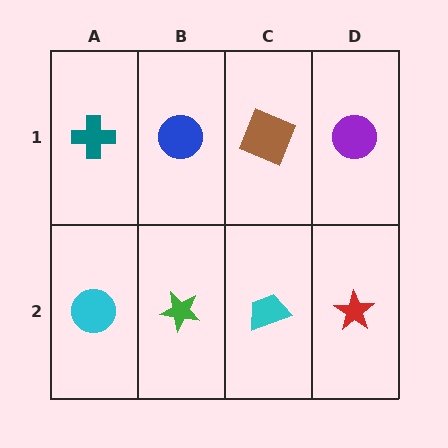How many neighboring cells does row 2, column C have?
3.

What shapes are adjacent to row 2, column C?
A brown square (row 1, column C), a green star (row 2, column B), a red star (row 2, column D).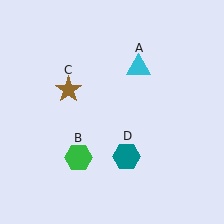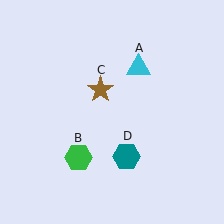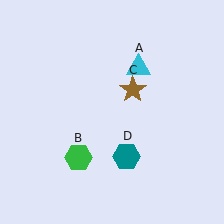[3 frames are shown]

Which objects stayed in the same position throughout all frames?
Cyan triangle (object A) and green hexagon (object B) and teal hexagon (object D) remained stationary.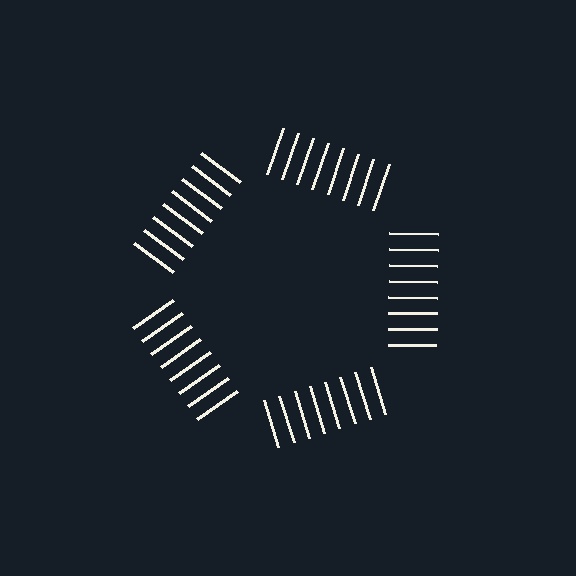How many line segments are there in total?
40 — 8 along each of the 5 edges.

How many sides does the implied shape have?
5 sides — the line-ends trace a pentagon.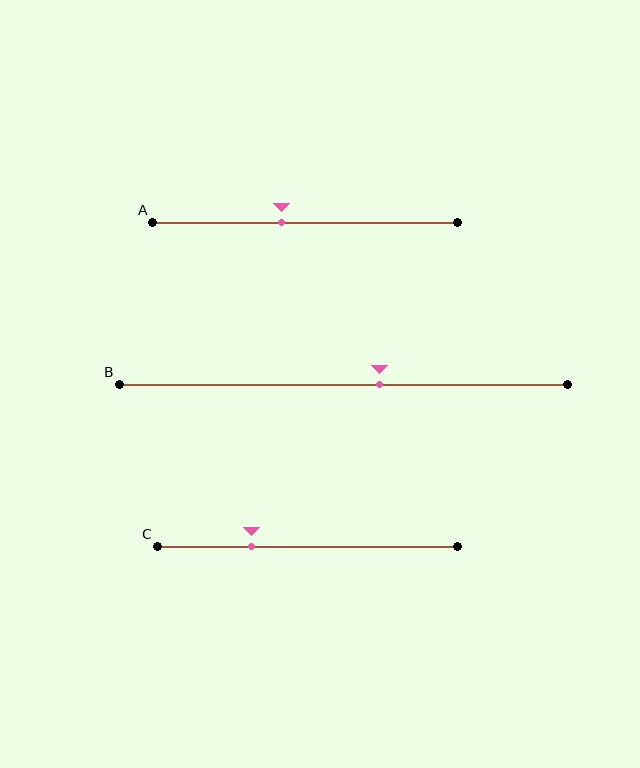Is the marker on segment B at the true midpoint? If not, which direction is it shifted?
No, the marker on segment B is shifted to the right by about 8% of the segment length.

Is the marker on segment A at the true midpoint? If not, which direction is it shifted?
No, the marker on segment A is shifted to the left by about 8% of the segment length.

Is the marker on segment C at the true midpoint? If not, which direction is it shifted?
No, the marker on segment C is shifted to the left by about 18% of the segment length.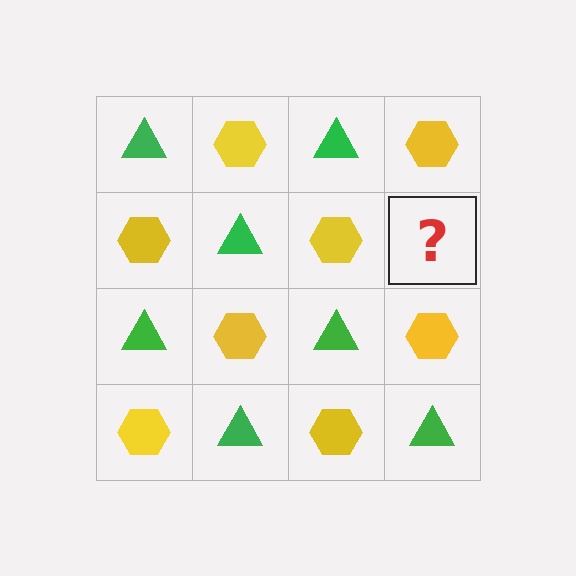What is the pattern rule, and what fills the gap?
The rule is that it alternates green triangle and yellow hexagon in a checkerboard pattern. The gap should be filled with a green triangle.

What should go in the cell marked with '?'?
The missing cell should contain a green triangle.